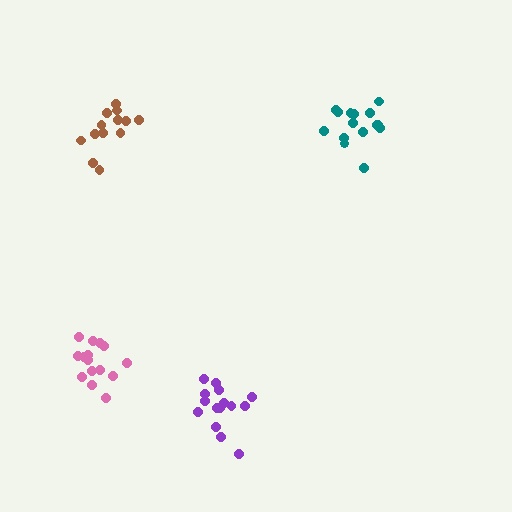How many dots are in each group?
Group 1: 13 dots, Group 2: 16 dots, Group 3: 15 dots, Group 4: 16 dots (60 total).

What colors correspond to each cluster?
The clusters are colored: brown, purple, pink, teal.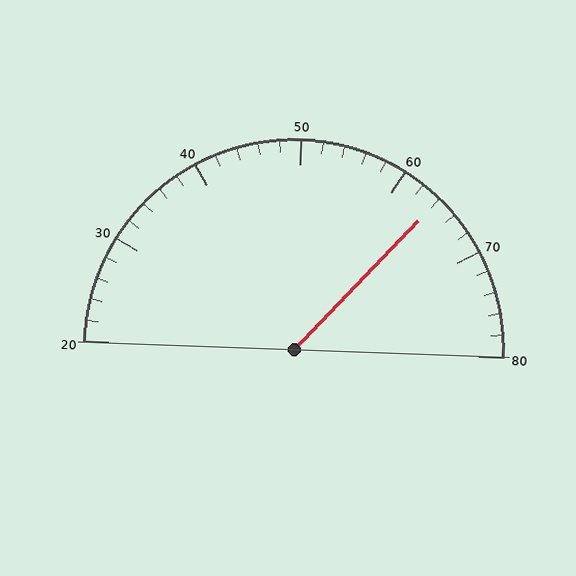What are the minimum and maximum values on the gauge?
The gauge ranges from 20 to 80.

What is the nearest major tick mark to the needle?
The nearest major tick mark is 60.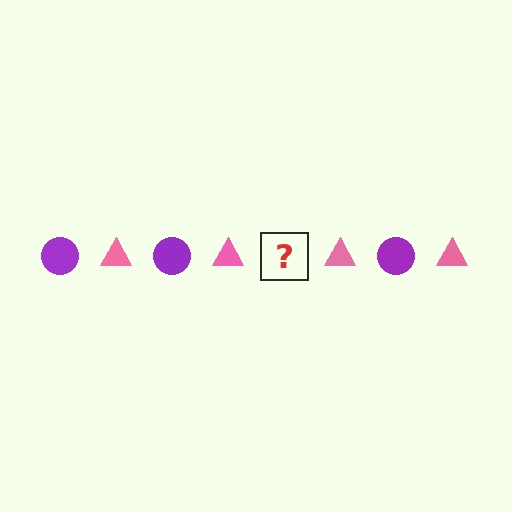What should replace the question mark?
The question mark should be replaced with a purple circle.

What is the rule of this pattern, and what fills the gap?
The rule is that the pattern alternates between purple circle and pink triangle. The gap should be filled with a purple circle.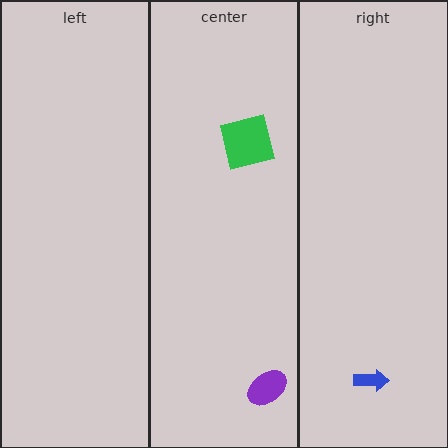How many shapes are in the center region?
2.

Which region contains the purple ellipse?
The center region.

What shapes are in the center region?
The purple ellipse, the green square.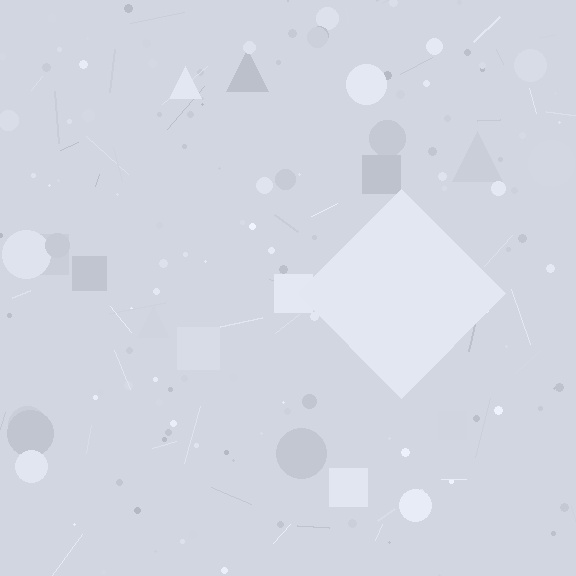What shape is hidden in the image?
A diamond is hidden in the image.